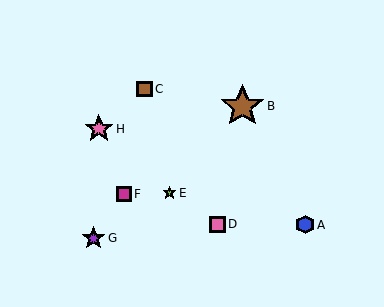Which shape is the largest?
The brown star (labeled B) is the largest.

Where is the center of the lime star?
The center of the lime star is at (170, 193).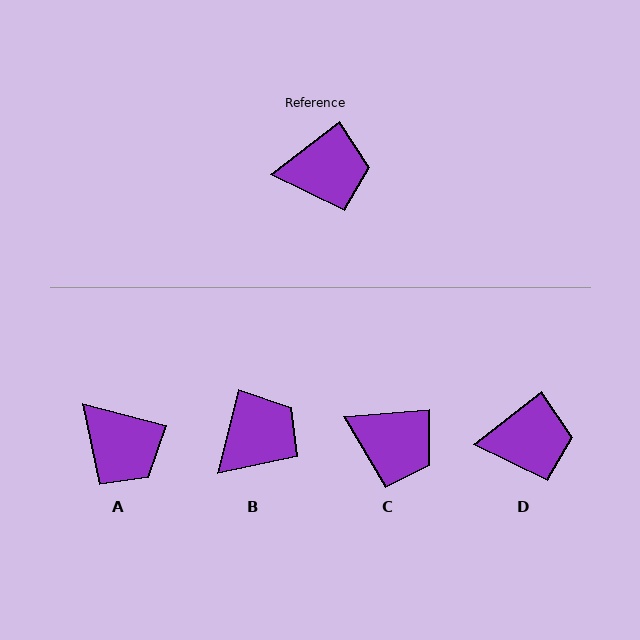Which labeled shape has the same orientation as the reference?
D.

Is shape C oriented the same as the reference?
No, it is off by about 33 degrees.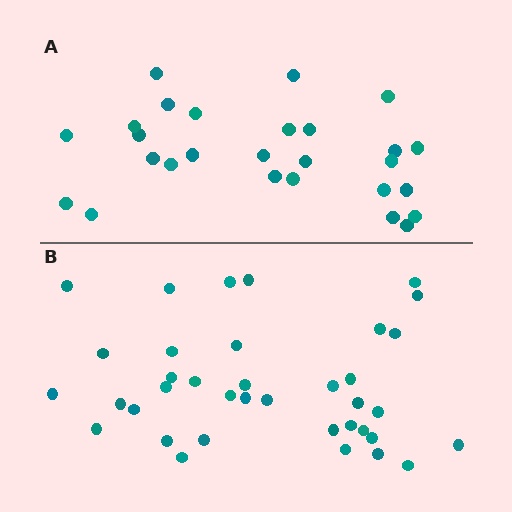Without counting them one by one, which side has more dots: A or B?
Region B (the bottom region) has more dots.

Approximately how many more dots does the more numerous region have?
Region B has roughly 10 or so more dots than region A.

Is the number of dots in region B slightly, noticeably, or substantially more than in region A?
Region B has noticeably more, but not dramatically so. The ratio is roughly 1.4 to 1.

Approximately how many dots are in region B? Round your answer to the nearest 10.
About 40 dots. (The exact count is 37, which rounds to 40.)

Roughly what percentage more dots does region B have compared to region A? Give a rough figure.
About 35% more.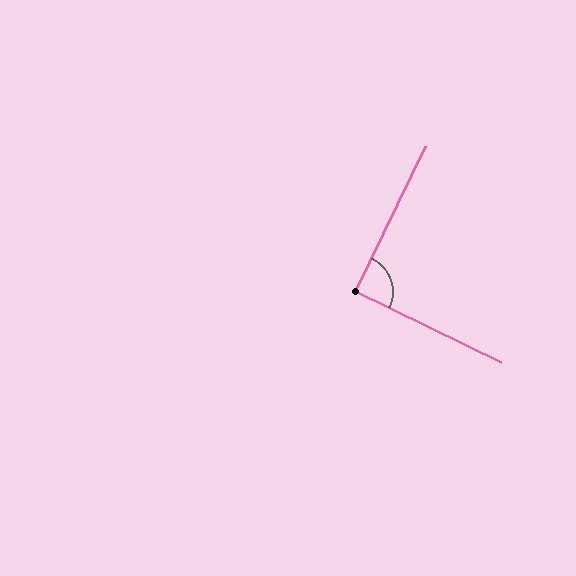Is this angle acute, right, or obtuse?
It is approximately a right angle.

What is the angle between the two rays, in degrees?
Approximately 90 degrees.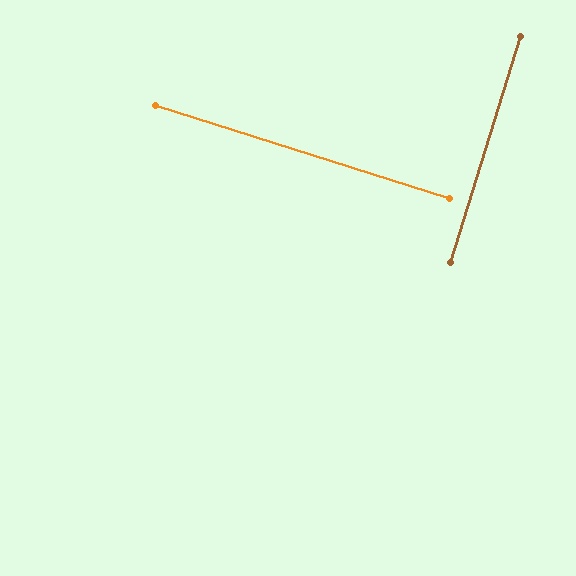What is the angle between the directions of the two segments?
Approximately 90 degrees.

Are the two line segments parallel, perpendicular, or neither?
Perpendicular — they meet at approximately 90°.